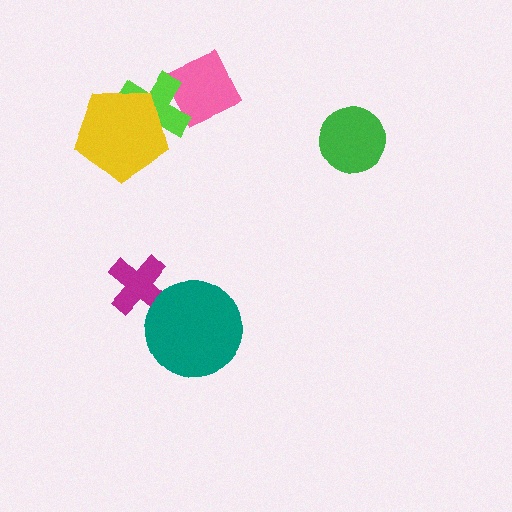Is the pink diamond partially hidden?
Yes, it is partially covered by another shape.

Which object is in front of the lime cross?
The yellow pentagon is in front of the lime cross.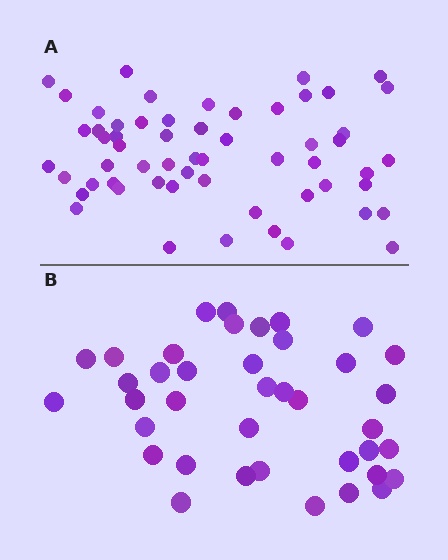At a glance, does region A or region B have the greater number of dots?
Region A (the top region) has more dots.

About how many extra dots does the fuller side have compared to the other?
Region A has approximately 20 more dots than region B.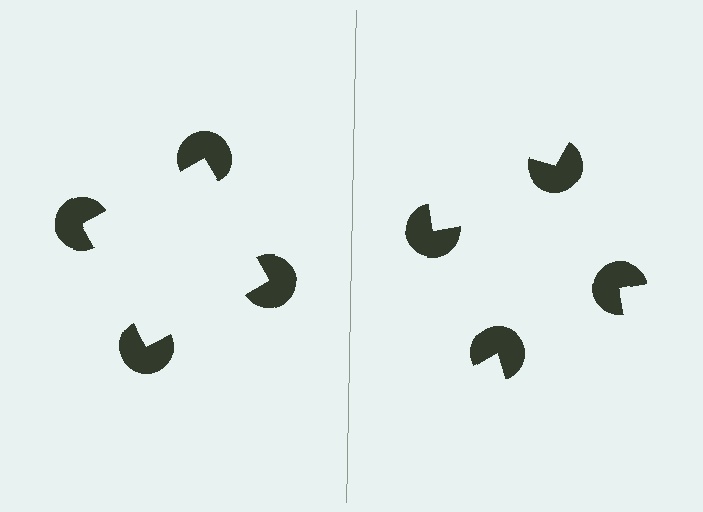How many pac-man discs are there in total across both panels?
8 — 4 on each side.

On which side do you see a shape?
An illusory square appears on the left side. On the right side the wedge cuts are rotated, so no coherent shape forms.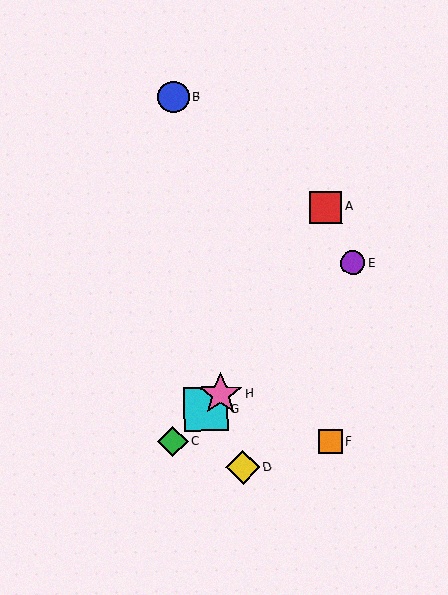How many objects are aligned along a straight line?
4 objects (C, E, G, H) are aligned along a straight line.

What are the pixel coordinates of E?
Object E is at (353, 263).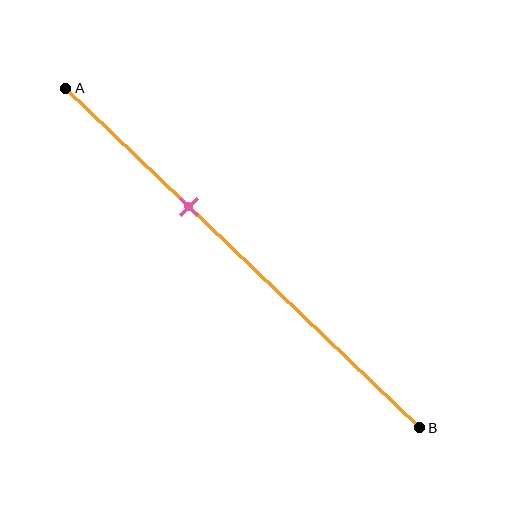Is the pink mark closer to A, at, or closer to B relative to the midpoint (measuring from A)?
The pink mark is closer to point A than the midpoint of segment AB.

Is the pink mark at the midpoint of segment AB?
No, the mark is at about 35% from A, not at the 50% midpoint.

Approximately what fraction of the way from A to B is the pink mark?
The pink mark is approximately 35% of the way from A to B.